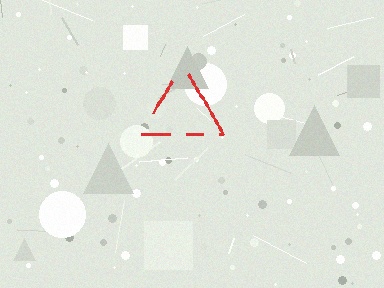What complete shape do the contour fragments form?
The contour fragments form a triangle.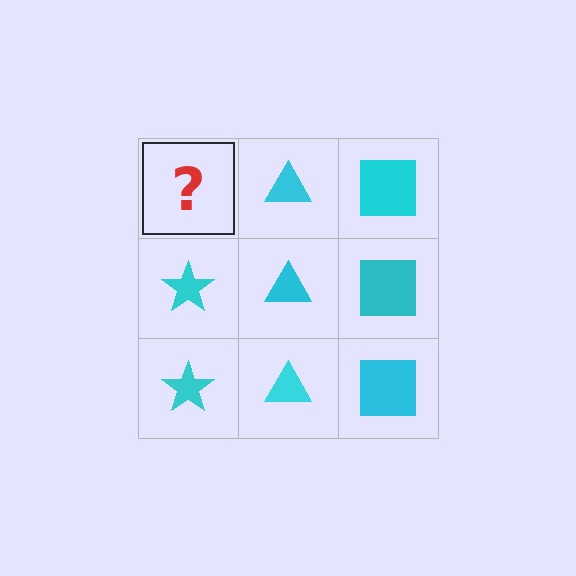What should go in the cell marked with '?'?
The missing cell should contain a cyan star.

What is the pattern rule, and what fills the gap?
The rule is that each column has a consistent shape. The gap should be filled with a cyan star.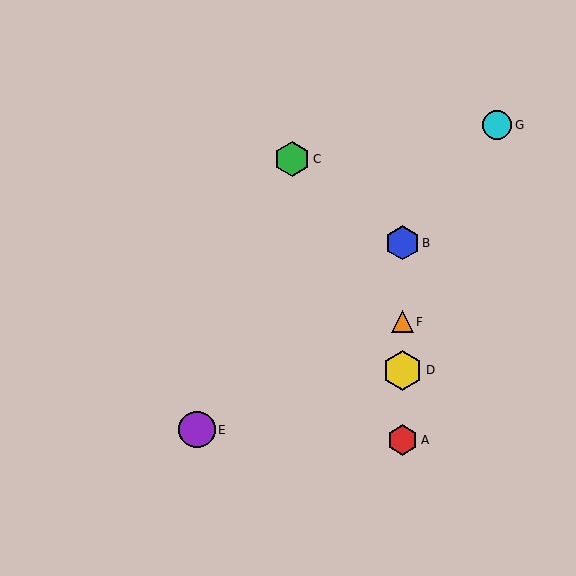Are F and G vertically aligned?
No, F is at x≈402 and G is at x≈497.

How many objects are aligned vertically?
4 objects (A, B, D, F) are aligned vertically.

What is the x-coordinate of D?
Object D is at x≈402.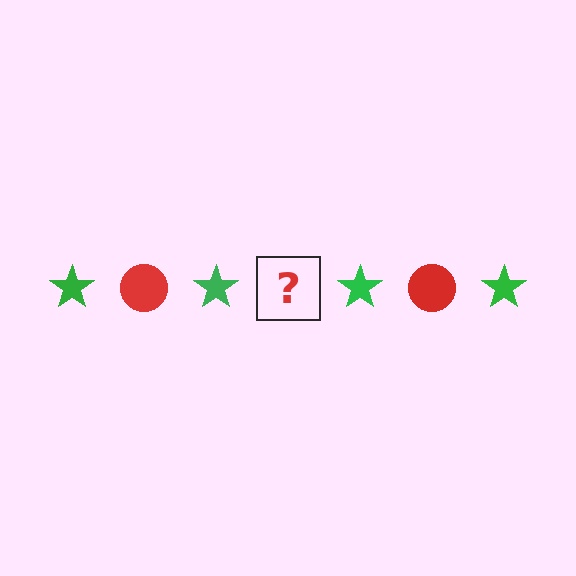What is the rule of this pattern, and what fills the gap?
The rule is that the pattern alternates between green star and red circle. The gap should be filled with a red circle.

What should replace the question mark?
The question mark should be replaced with a red circle.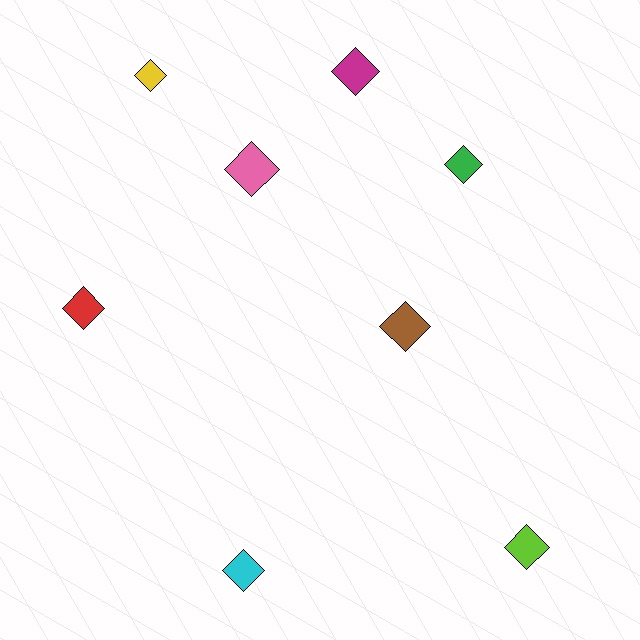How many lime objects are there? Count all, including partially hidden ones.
There is 1 lime object.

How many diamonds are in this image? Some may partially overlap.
There are 8 diamonds.